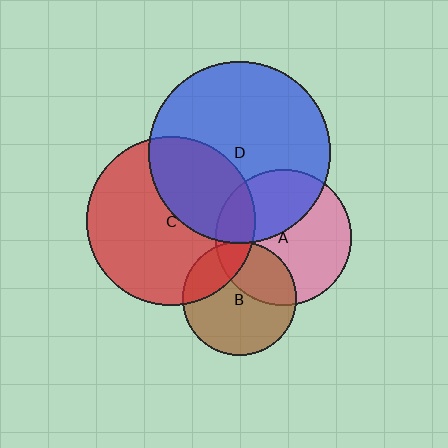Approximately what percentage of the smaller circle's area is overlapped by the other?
Approximately 35%.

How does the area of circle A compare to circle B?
Approximately 1.4 times.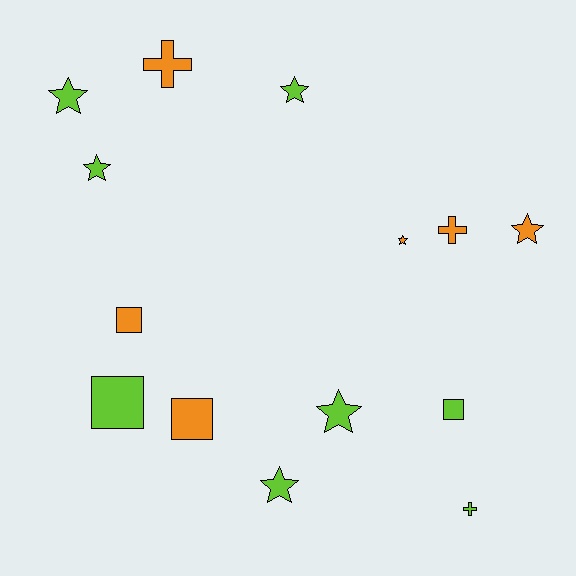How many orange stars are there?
There are 2 orange stars.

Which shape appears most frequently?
Star, with 7 objects.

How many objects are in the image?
There are 14 objects.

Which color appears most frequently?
Lime, with 8 objects.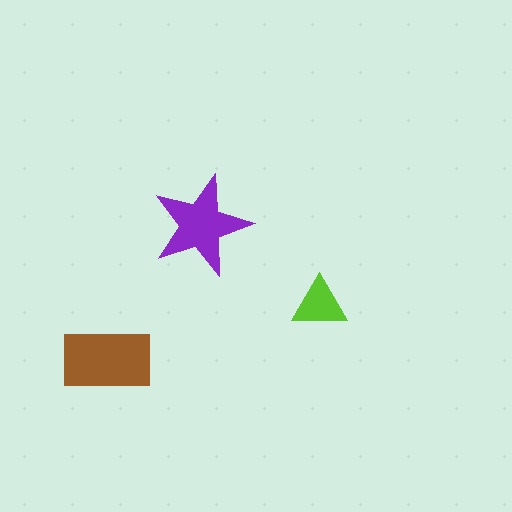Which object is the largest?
The brown rectangle.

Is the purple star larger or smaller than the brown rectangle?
Smaller.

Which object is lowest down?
The brown rectangle is bottommost.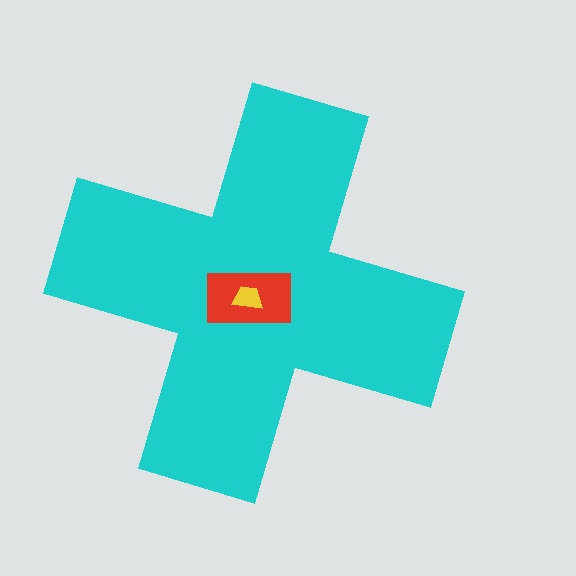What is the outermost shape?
The cyan cross.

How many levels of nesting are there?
3.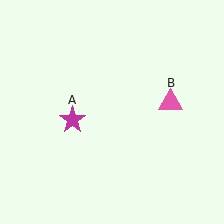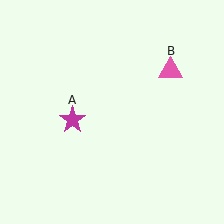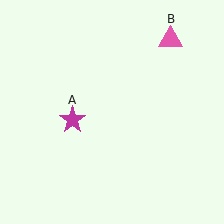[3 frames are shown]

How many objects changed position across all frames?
1 object changed position: pink triangle (object B).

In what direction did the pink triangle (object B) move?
The pink triangle (object B) moved up.